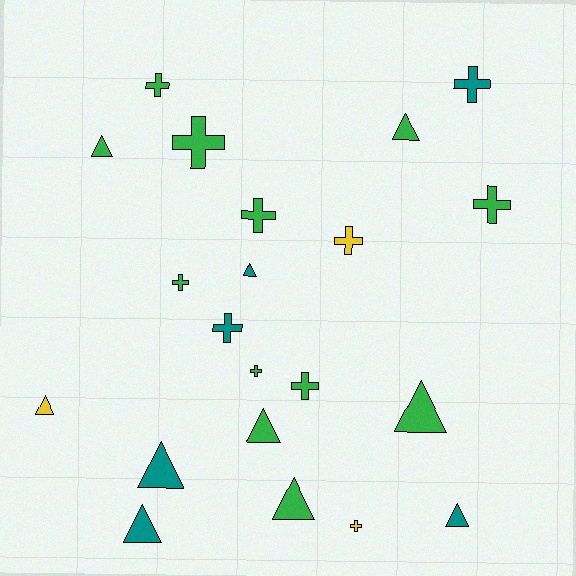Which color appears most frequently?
Green, with 12 objects.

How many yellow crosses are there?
There are 2 yellow crosses.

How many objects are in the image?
There are 21 objects.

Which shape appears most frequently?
Cross, with 11 objects.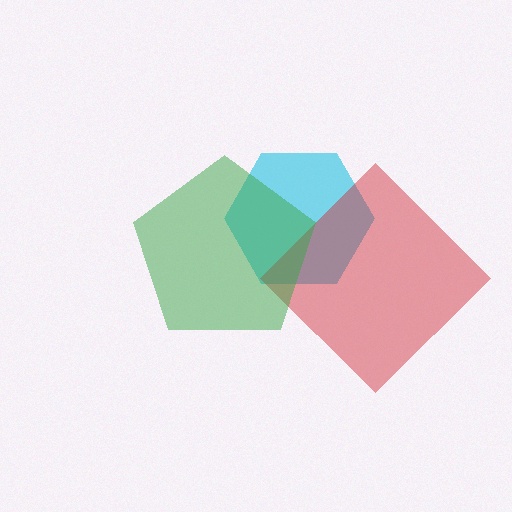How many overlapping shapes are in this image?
There are 3 overlapping shapes in the image.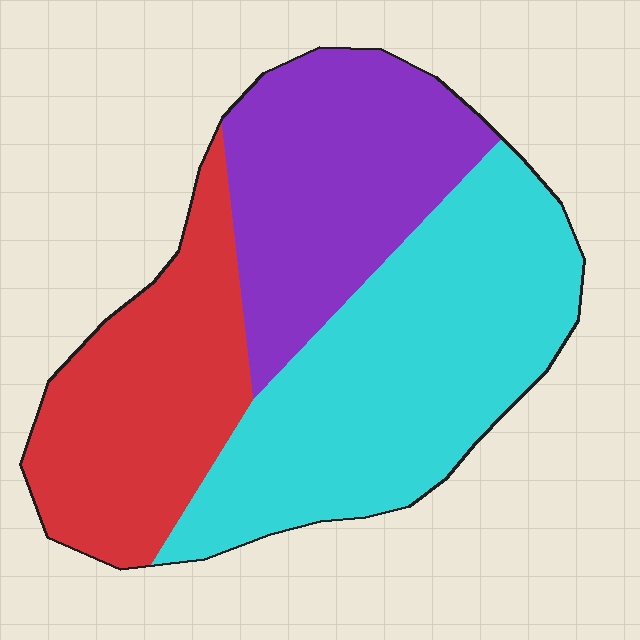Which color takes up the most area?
Cyan, at roughly 45%.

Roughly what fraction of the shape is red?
Red covers roughly 30% of the shape.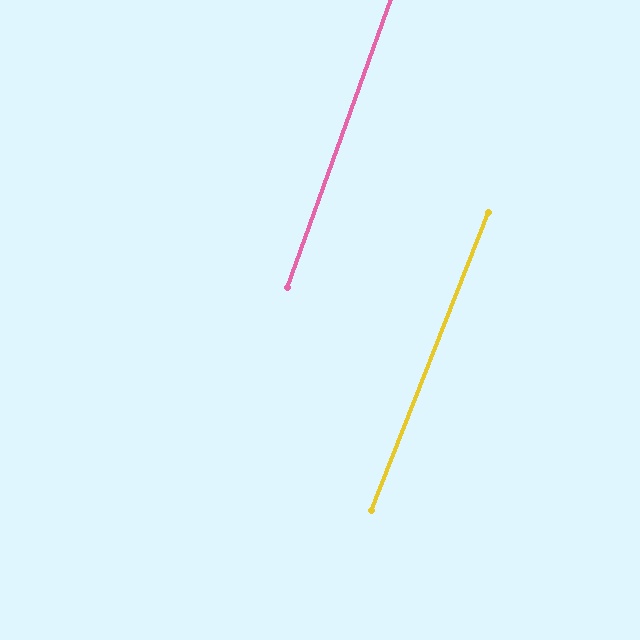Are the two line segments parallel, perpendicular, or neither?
Parallel — their directions differ by only 1.6°.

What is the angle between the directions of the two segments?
Approximately 2 degrees.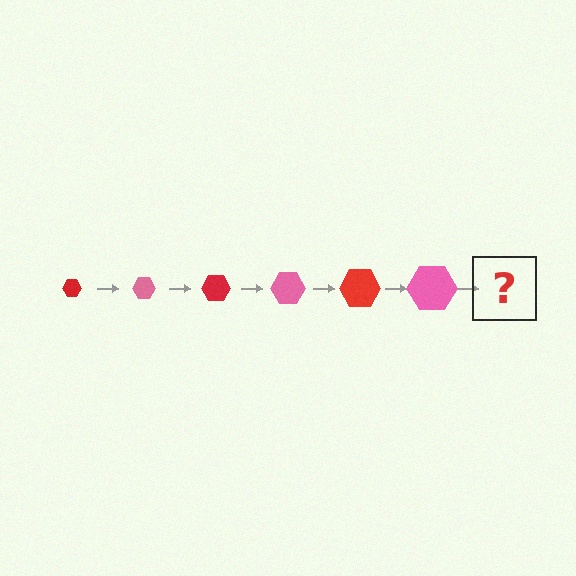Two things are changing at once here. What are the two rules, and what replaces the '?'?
The two rules are that the hexagon grows larger each step and the color cycles through red and pink. The '?' should be a red hexagon, larger than the previous one.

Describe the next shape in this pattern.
It should be a red hexagon, larger than the previous one.